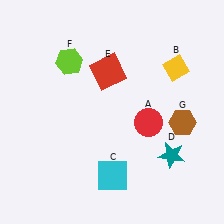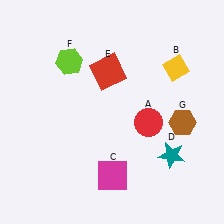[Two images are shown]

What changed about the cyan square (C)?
In Image 1, C is cyan. In Image 2, it changed to magenta.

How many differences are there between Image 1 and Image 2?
There is 1 difference between the two images.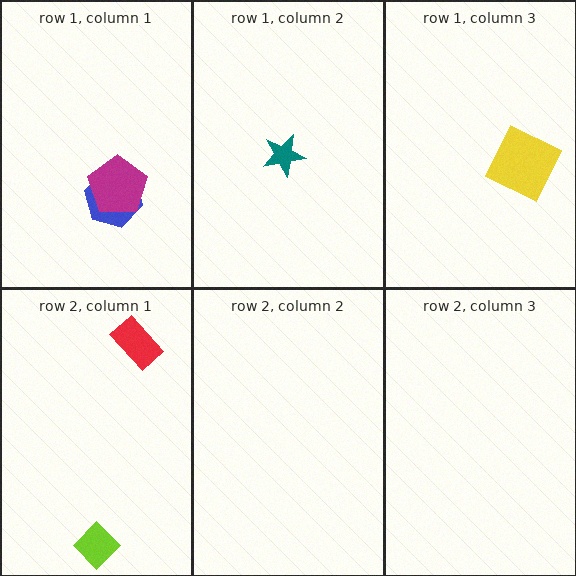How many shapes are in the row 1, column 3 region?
1.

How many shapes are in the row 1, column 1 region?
2.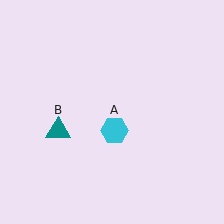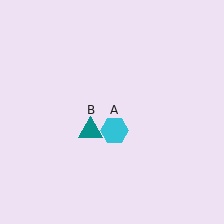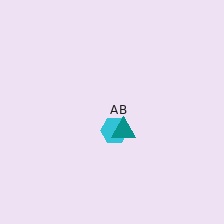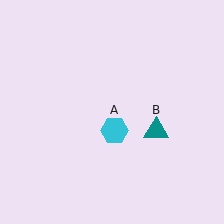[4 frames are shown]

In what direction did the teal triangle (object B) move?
The teal triangle (object B) moved right.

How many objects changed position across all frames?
1 object changed position: teal triangle (object B).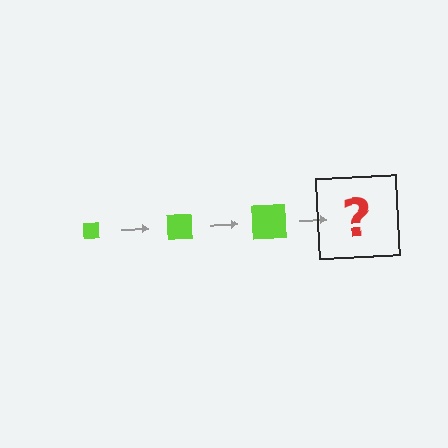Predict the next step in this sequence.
The next step is a lime square, larger than the previous one.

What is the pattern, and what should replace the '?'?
The pattern is that the square gets progressively larger each step. The '?' should be a lime square, larger than the previous one.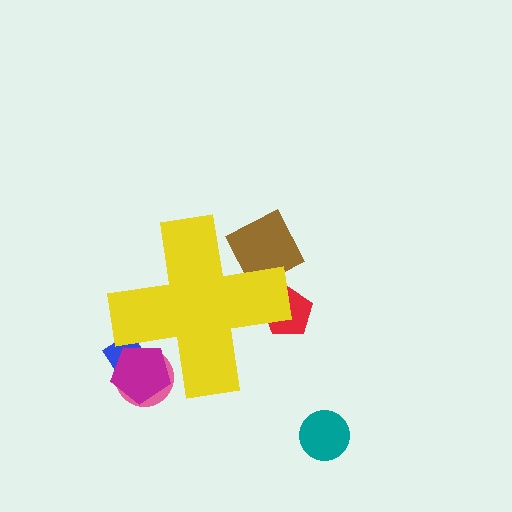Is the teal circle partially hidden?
No, the teal circle is fully visible.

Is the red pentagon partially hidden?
Yes, the red pentagon is partially hidden behind the yellow cross.